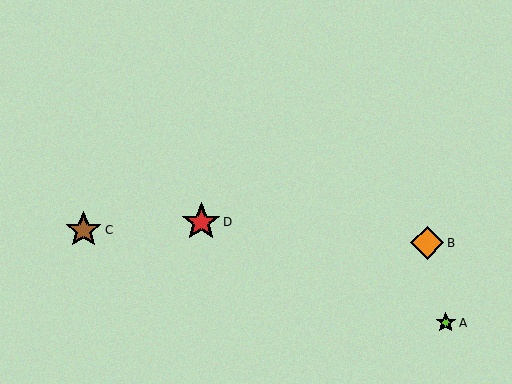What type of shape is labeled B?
Shape B is an orange diamond.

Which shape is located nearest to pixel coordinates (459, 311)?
The lime star (labeled A) at (446, 323) is nearest to that location.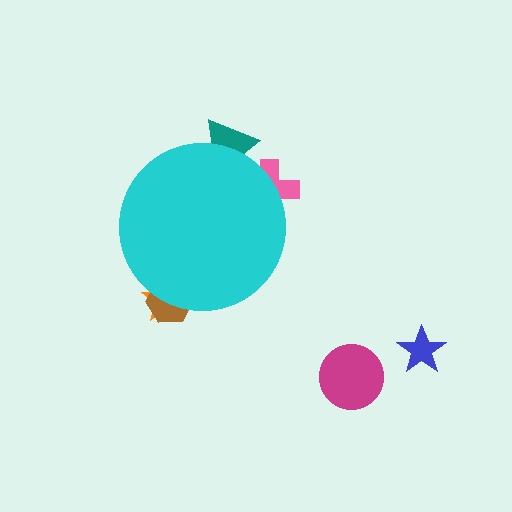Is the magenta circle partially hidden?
No, the magenta circle is fully visible.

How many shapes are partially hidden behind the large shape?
4 shapes are partially hidden.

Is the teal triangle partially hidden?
Yes, the teal triangle is partially hidden behind the cyan circle.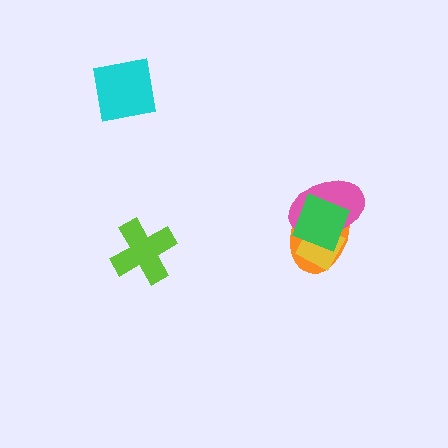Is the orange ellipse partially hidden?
Yes, it is partially covered by another shape.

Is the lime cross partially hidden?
No, no other shape covers it.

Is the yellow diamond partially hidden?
Yes, it is partially covered by another shape.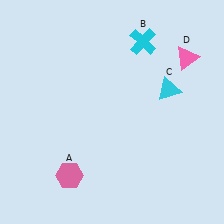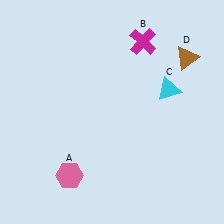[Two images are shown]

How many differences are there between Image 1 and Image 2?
There are 2 differences between the two images.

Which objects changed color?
B changed from cyan to magenta. D changed from pink to brown.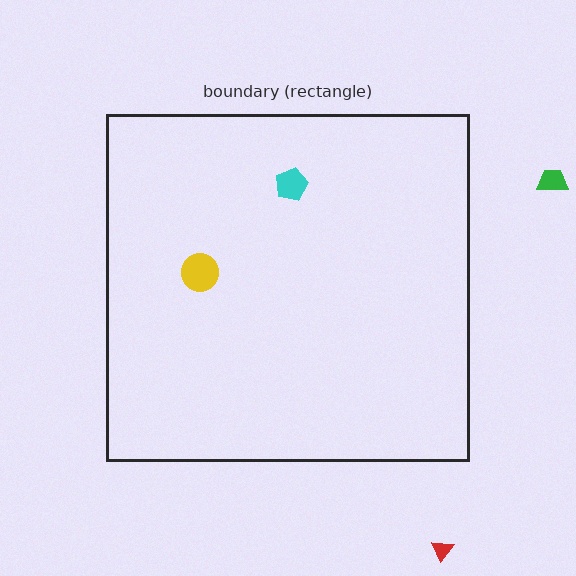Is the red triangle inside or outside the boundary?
Outside.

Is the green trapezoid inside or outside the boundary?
Outside.